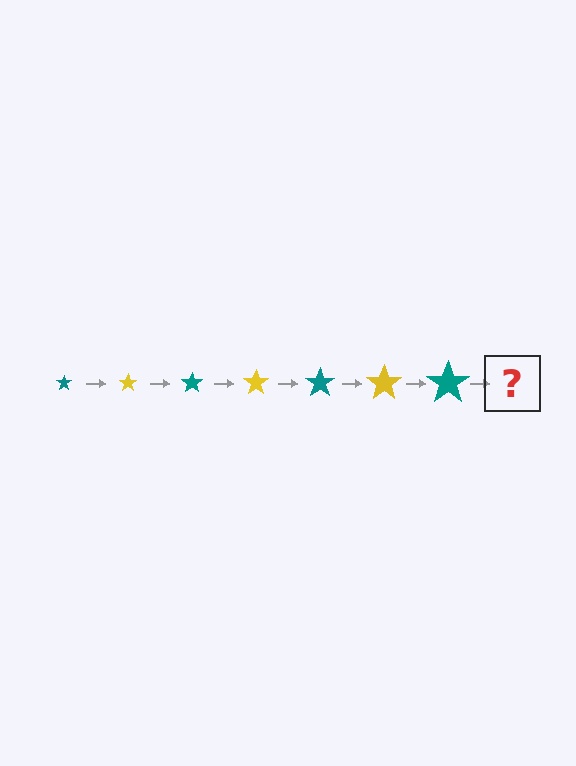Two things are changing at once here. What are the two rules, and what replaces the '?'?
The two rules are that the star grows larger each step and the color cycles through teal and yellow. The '?' should be a yellow star, larger than the previous one.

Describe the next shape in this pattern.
It should be a yellow star, larger than the previous one.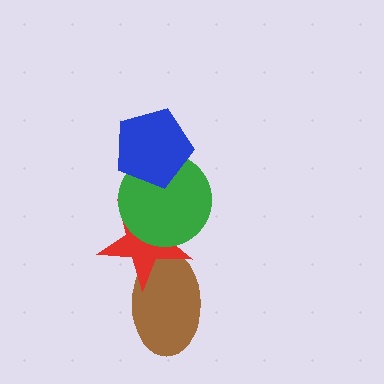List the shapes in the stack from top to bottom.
From top to bottom: the blue pentagon, the green circle, the red star, the brown ellipse.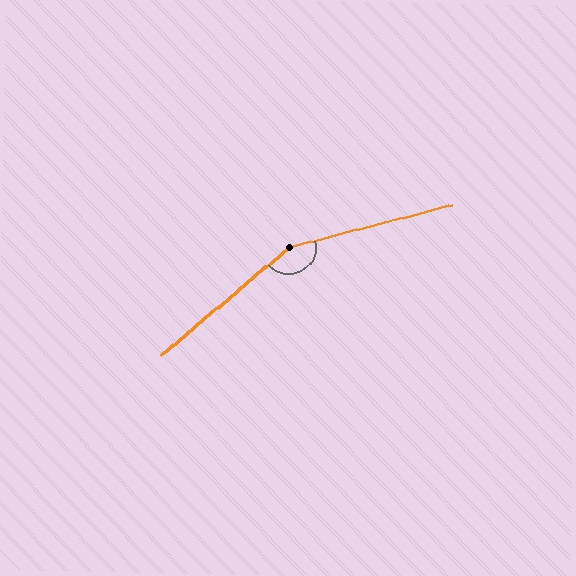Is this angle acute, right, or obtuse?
It is obtuse.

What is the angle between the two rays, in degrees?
Approximately 155 degrees.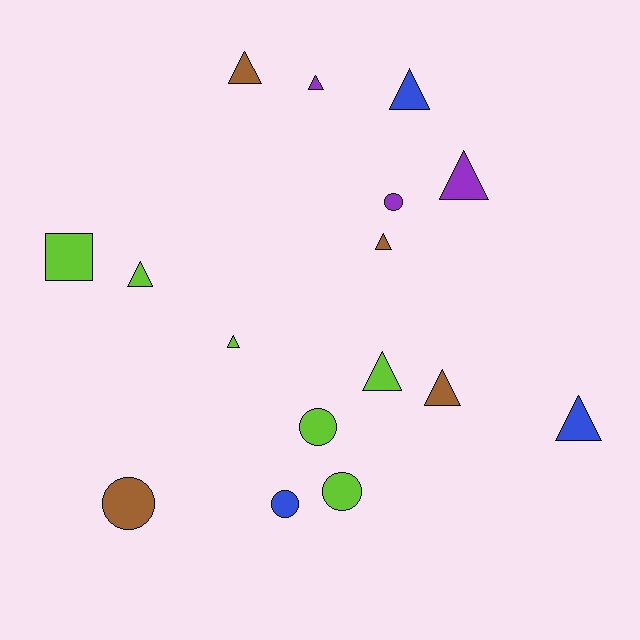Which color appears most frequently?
Lime, with 6 objects.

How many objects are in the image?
There are 16 objects.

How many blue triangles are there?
There are 2 blue triangles.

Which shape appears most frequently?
Triangle, with 10 objects.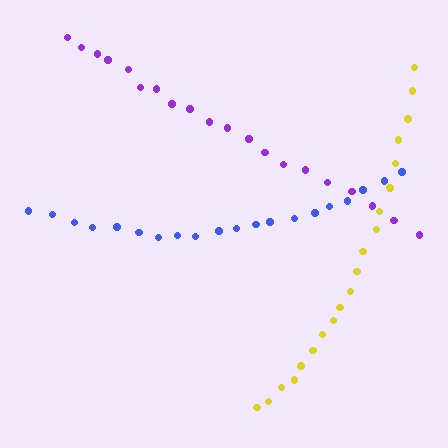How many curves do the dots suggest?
There are 3 distinct paths.